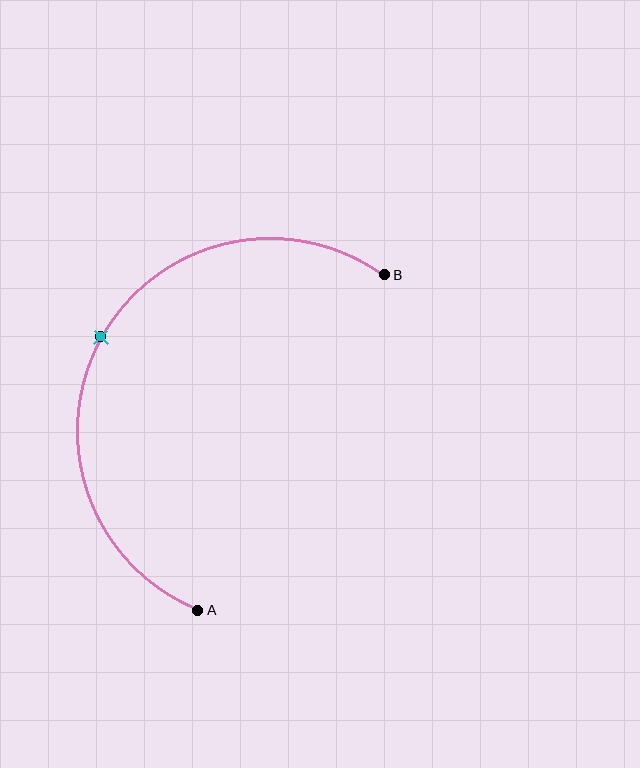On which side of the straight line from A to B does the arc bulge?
The arc bulges to the left of the straight line connecting A and B.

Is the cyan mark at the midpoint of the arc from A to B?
Yes. The cyan mark lies on the arc at equal arc-length from both A and B — it is the arc midpoint.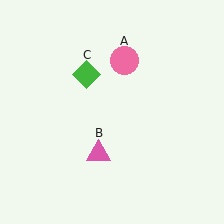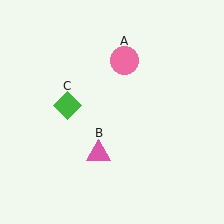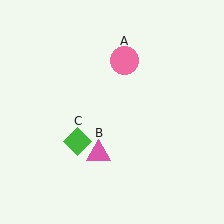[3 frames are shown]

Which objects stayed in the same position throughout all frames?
Pink circle (object A) and pink triangle (object B) remained stationary.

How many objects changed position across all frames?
1 object changed position: green diamond (object C).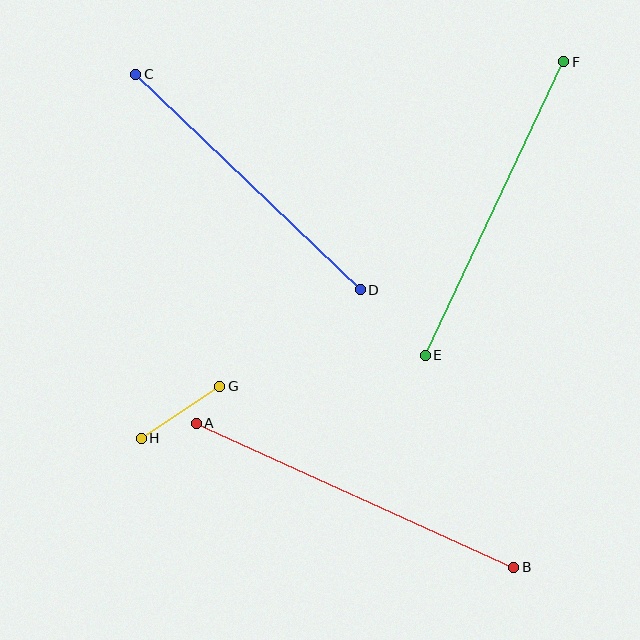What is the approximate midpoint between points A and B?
The midpoint is at approximately (355, 495) pixels.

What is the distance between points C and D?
The distance is approximately 311 pixels.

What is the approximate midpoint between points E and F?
The midpoint is at approximately (495, 208) pixels.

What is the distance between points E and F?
The distance is approximately 325 pixels.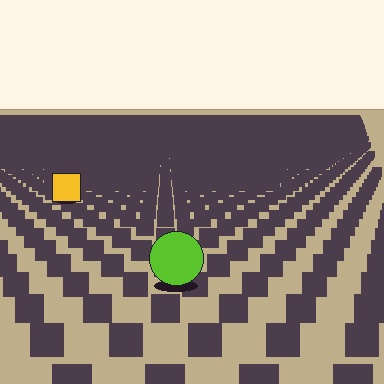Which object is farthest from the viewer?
The yellow square is farthest from the viewer. It appears smaller and the ground texture around it is denser.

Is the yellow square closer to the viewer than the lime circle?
No. The lime circle is closer — you can tell from the texture gradient: the ground texture is coarser near it.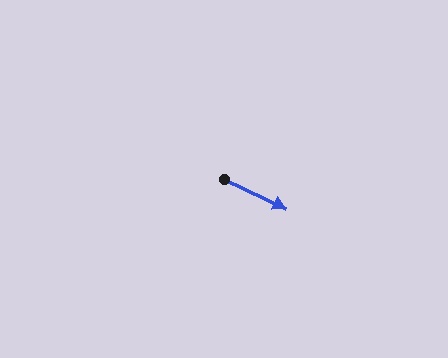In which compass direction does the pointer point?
Southeast.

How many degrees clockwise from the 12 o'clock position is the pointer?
Approximately 116 degrees.